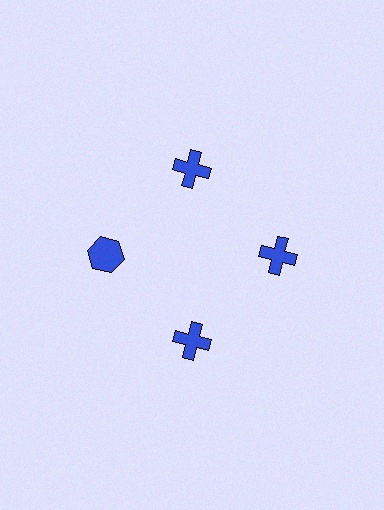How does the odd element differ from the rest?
It has a different shape: hexagon instead of cross.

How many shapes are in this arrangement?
There are 4 shapes arranged in a ring pattern.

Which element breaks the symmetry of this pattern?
The blue hexagon at roughly the 9 o'clock position breaks the symmetry. All other shapes are blue crosses.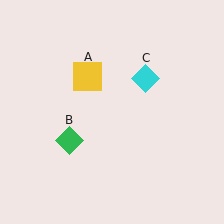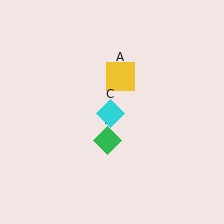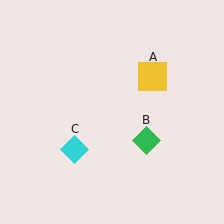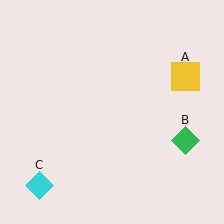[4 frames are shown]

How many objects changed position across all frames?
3 objects changed position: yellow square (object A), green diamond (object B), cyan diamond (object C).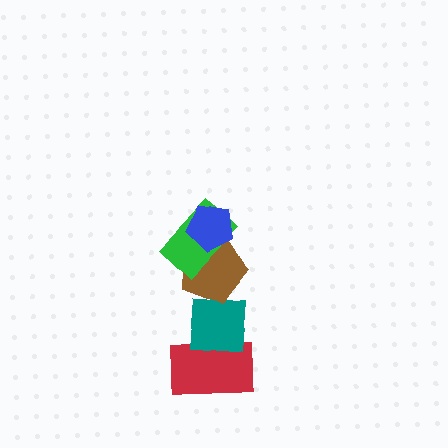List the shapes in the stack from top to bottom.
From top to bottom: the blue pentagon, the green rectangle, the brown pentagon, the teal square, the red rectangle.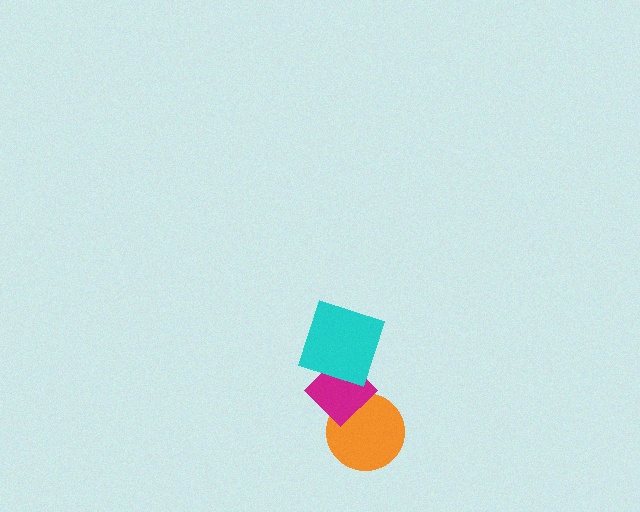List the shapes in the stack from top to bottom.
From top to bottom: the cyan square, the magenta diamond, the orange circle.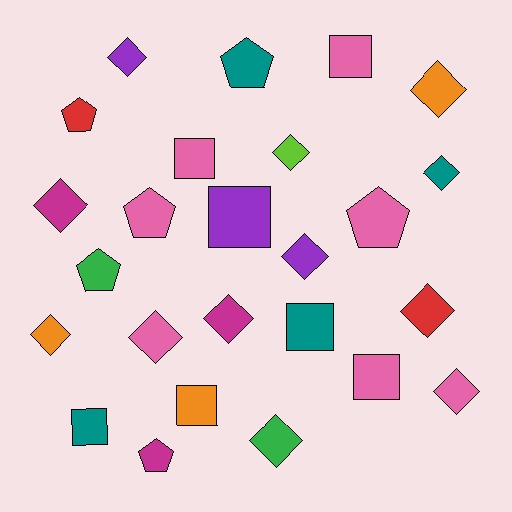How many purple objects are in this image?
There are 3 purple objects.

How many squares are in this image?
There are 7 squares.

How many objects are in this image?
There are 25 objects.